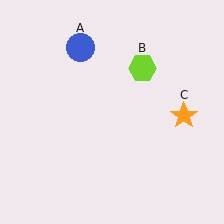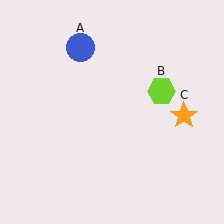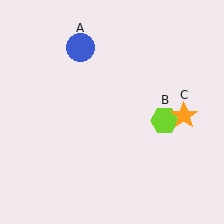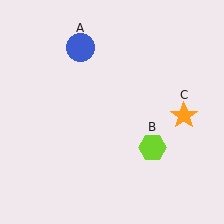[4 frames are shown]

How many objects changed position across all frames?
1 object changed position: lime hexagon (object B).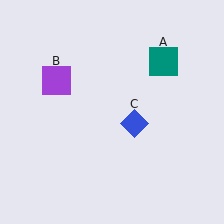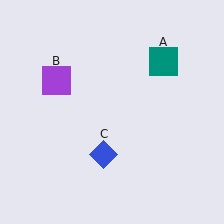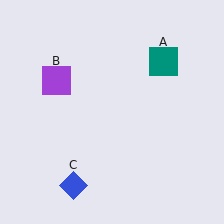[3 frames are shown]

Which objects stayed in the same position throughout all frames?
Teal square (object A) and purple square (object B) remained stationary.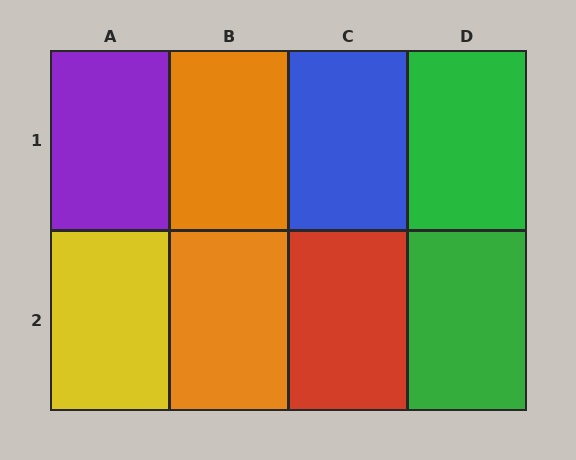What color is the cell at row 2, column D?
Green.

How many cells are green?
2 cells are green.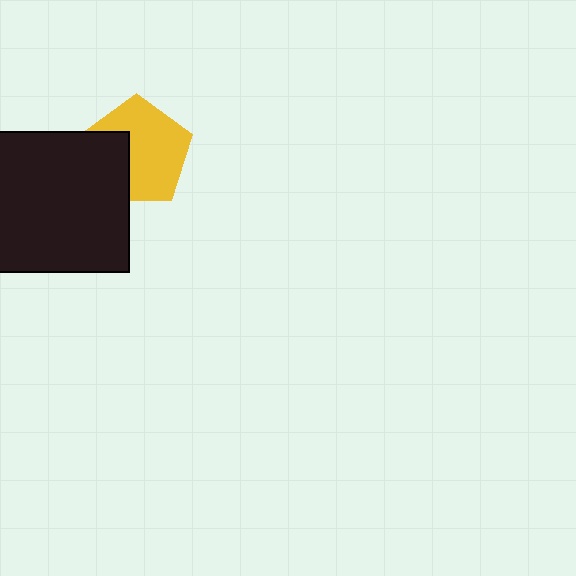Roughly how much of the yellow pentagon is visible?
Most of it is visible (roughly 68%).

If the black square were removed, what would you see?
You would see the complete yellow pentagon.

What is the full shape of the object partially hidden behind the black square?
The partially hidden object is a yellow pentagon.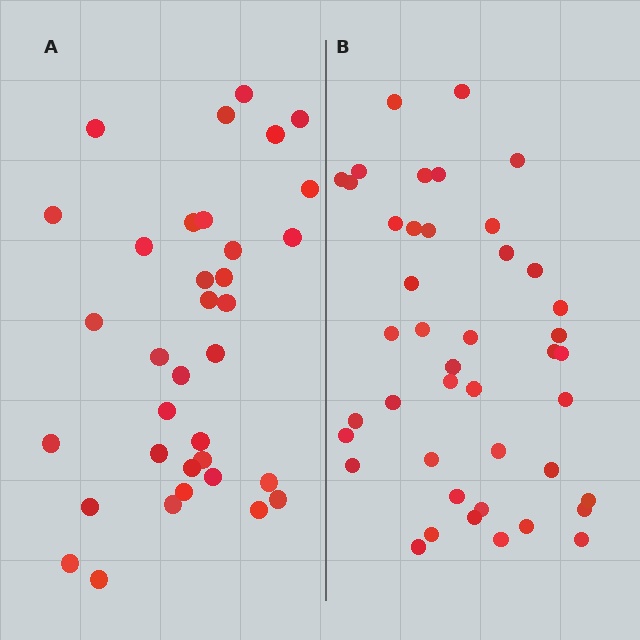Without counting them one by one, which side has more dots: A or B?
Region B (the right region) has more dots.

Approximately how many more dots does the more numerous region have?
Region B has roughly 8 or so more dots than region A.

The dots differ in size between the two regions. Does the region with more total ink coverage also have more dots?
No. Region A has more total ink coverage because its dots are larger, but region B actually contains more individual dots. Total area can be misleading — the number of items is what matters here.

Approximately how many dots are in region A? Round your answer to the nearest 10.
About 40 dots. (The exact count is 35, which rounds to 40.)